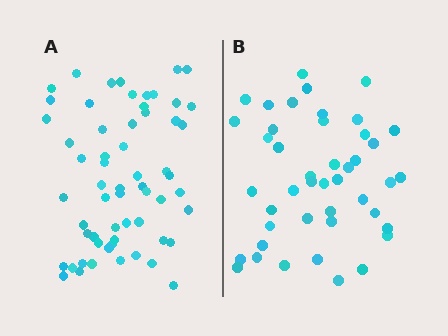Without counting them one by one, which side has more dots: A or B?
Region A (the left region) has more dots.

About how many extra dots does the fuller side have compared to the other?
Region A has approximately 15 more dots than region B.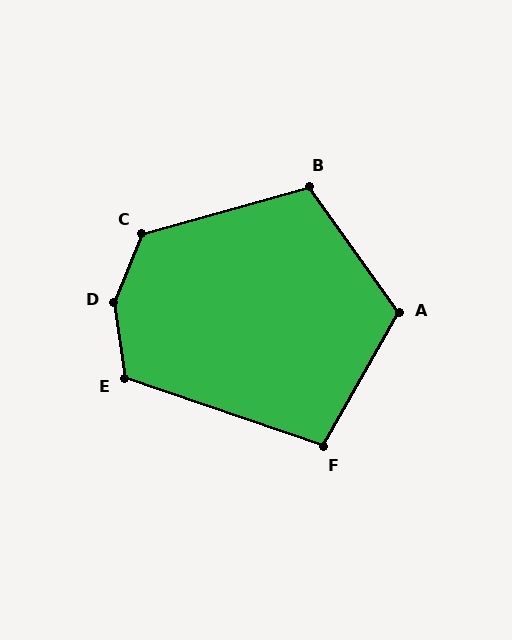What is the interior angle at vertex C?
Approximately 128 degrees (obtuse).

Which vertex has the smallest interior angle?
F, at approximately 100 degrees.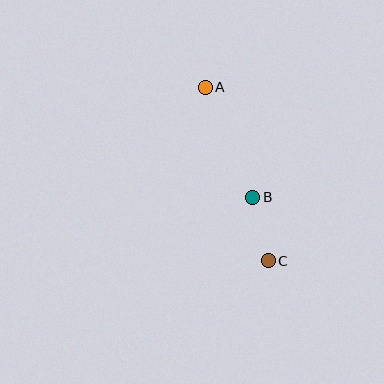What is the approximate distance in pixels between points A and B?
The distance between A and B is approximately 120 pixels.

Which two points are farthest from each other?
Points A and C are farthest from each other.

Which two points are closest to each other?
Points B and C are closest to each other.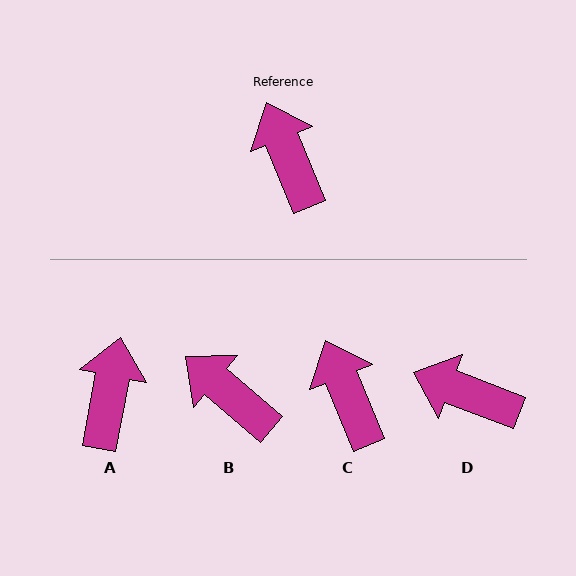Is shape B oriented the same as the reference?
No, it is off by about 28 degrees.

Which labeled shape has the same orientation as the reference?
C.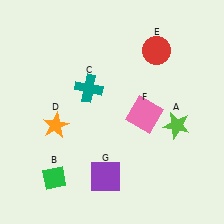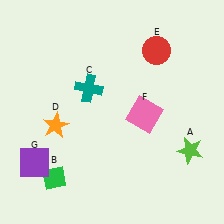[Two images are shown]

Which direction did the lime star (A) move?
The lime star (A) moved down.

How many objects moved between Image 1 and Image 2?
2 objects moved between the two images.